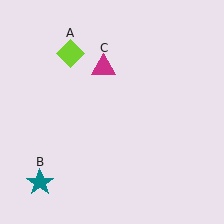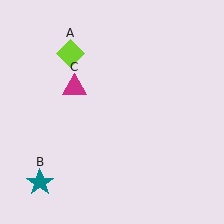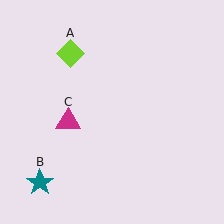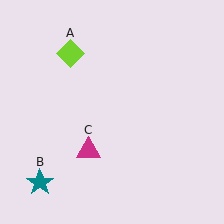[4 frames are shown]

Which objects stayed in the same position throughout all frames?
Lime diamond (object A) and teal star (object B) remained stationary.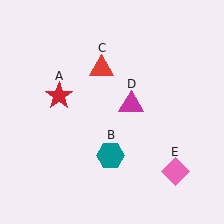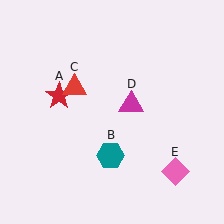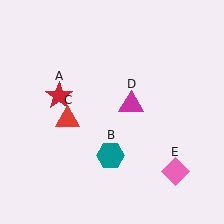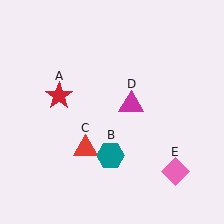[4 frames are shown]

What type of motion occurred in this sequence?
The red triangle (object C) rotated counterclockwise around the center of the scene.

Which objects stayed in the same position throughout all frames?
Red star (object A) and teal hexagon (object B) and magenta triangle (object D) and pink diamond (object E) remained stationary.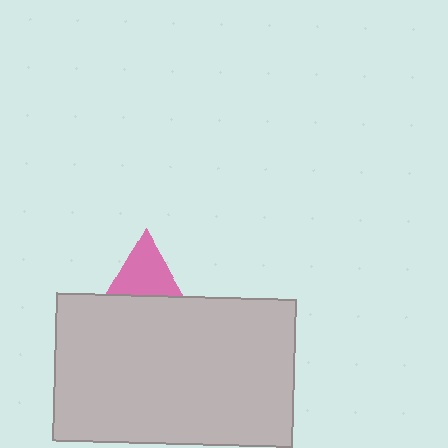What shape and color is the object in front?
The object in front is a light gray rectangle.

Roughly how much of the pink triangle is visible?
A small part of it is visible (roughly 38%).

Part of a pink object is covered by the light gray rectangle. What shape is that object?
It is a triangle.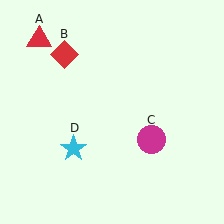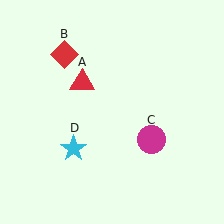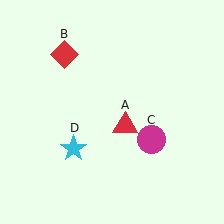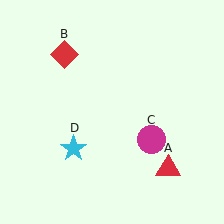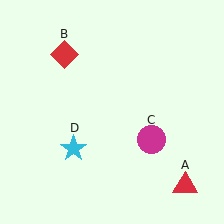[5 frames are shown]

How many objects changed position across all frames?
1 object changed position: red triangle (object A).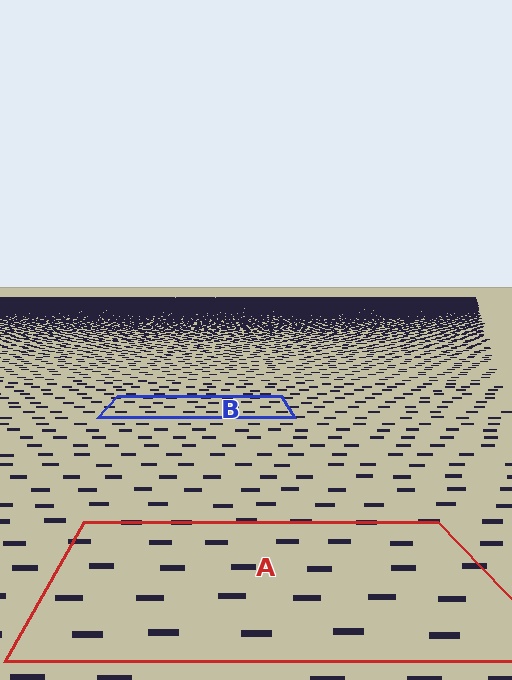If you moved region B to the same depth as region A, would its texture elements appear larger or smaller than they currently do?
They would appear larger. At a closer depth, the same texture elements are projected at a bigger on-screen size.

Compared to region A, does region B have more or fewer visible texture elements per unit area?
Region B has more texture elements per unit area — they are packed more densely because it is farther away.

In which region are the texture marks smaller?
The texture marks are smaller in region B, because it is farther away.